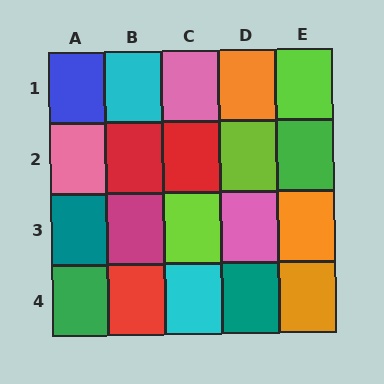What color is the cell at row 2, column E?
Green.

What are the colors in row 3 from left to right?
Teal, magenta, lime, pink, orange.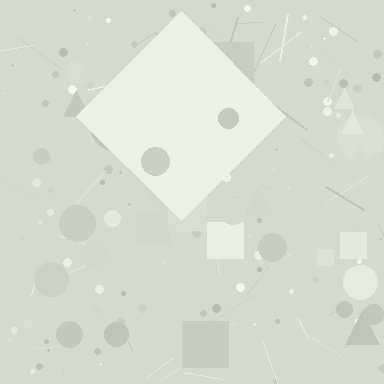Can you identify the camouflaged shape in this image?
The camouflaged shape is a diamond.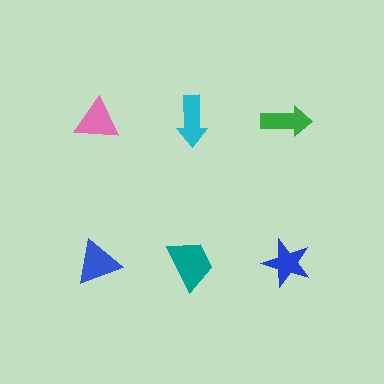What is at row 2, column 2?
A teal trapezoid.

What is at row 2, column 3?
A blue star.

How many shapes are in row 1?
3 shapes.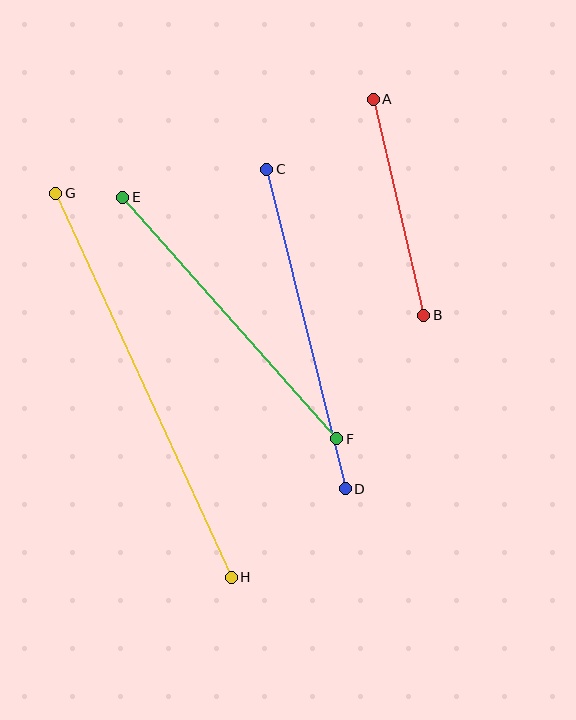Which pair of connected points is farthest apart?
Points G and H are farthest apart.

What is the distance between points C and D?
The distance is approximately 329 pixels.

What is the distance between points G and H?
The distance is approximately 422 pixels.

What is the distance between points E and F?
The distance is approximately 323 pixels.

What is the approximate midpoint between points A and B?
The midpoint is at approximately (398, 207) pixels.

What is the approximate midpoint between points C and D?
The midpoint is at approximately (306, 329) pixels.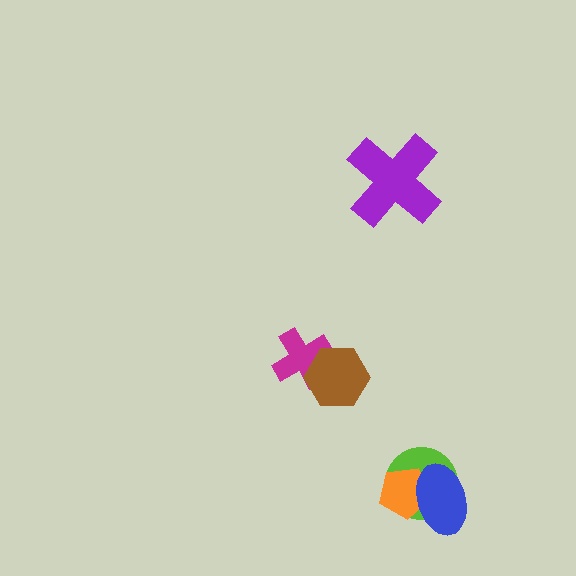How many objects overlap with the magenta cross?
1 object overlaps with the magenta cross.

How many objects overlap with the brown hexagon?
1 object overlaps with the brown hexagon.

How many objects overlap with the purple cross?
0 objects overlap with the purple cross.